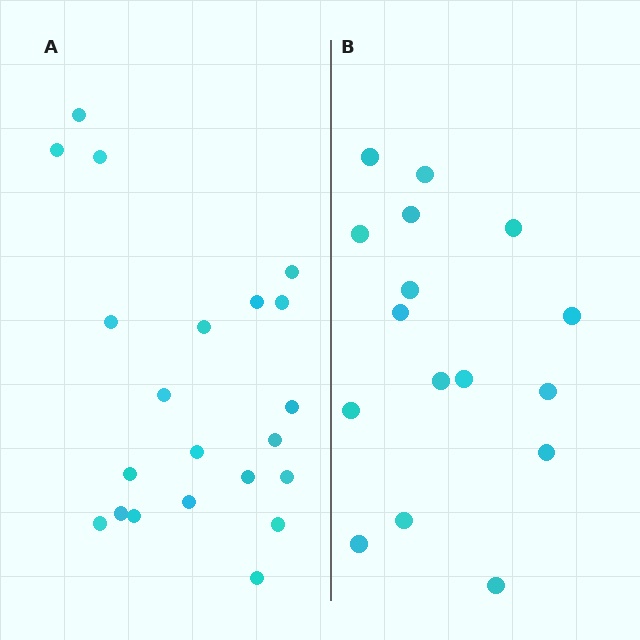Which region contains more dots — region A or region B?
Region A (the left region) has more dots.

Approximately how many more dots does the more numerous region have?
Region A has about 5 more dots than region B.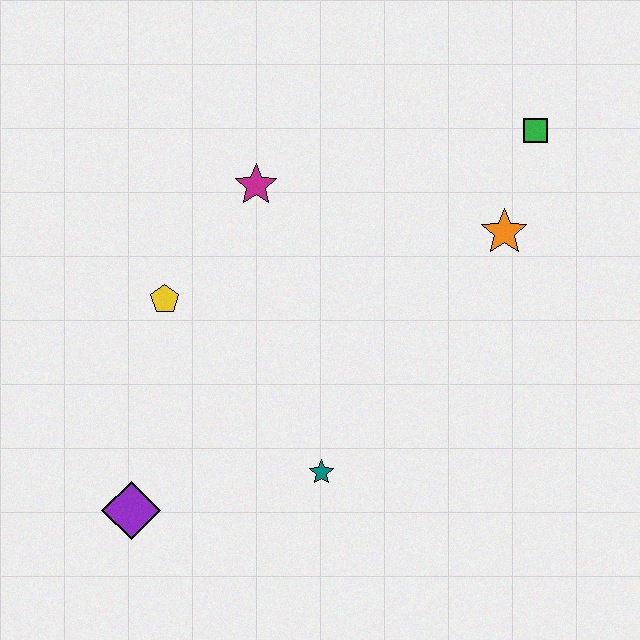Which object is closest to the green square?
The orange star is closest to the green square.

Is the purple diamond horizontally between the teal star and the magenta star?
No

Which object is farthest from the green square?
The purple diamond is farthest from the green square.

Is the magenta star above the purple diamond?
Yes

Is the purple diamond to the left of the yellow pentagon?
Yes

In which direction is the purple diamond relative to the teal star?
The purple diamond is to the left of the teal star.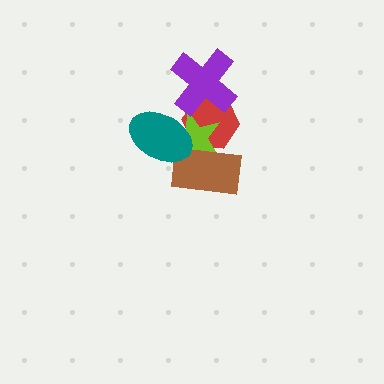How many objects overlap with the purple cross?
2 objects overlap with the purple cross.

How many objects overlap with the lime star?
4 objects overlap with the lime star.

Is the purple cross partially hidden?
No, no other shape covers it.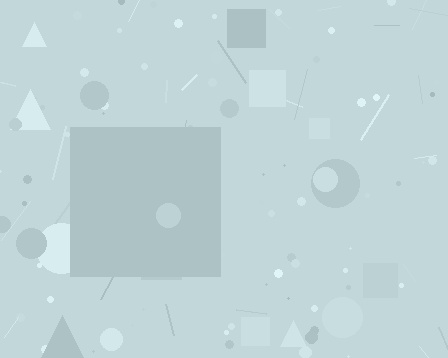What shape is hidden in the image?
A square is hidden in the image.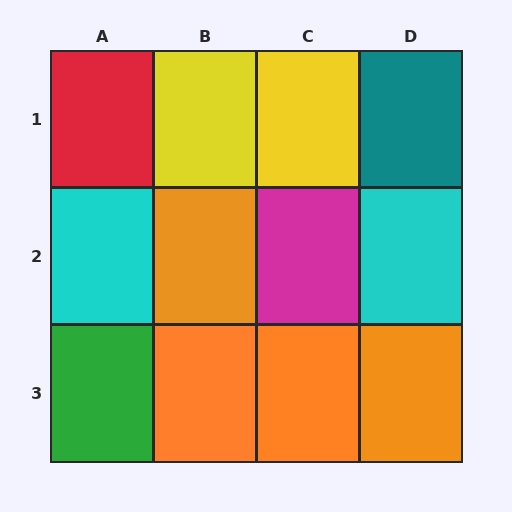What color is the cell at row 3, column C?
Orange.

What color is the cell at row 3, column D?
Orange.